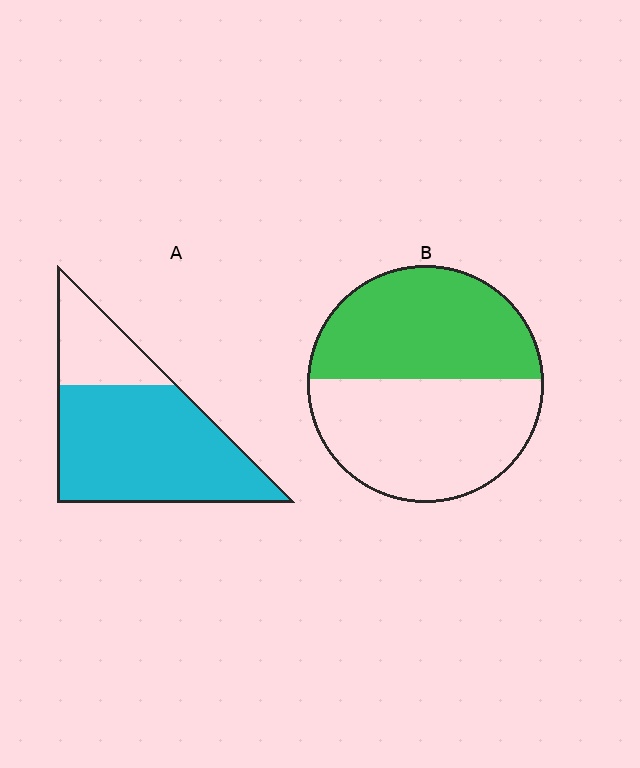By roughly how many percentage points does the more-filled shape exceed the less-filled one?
By roughly 25 percentage points (A over B).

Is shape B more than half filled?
Roughly half.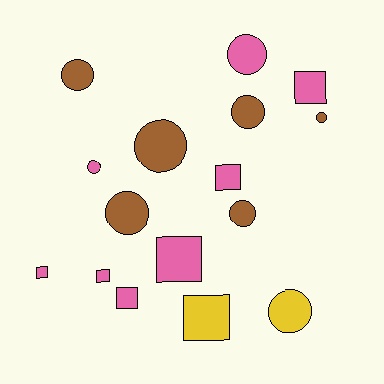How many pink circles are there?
There are 2 pink circles.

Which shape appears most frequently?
Circle, with 9 objects.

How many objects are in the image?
There are 16 objects.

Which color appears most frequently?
Pink, with 8 objects.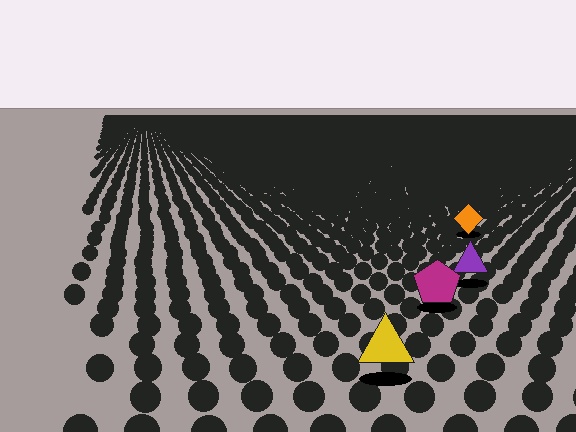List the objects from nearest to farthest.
From nearest to farthest: the yellow triangle, the magenta pentagon, the purple triangle, the orange diamond.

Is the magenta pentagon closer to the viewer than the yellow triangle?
No. The yellow triangle is closer — you can tell from the texture gradient: the ground texture is coarser near it.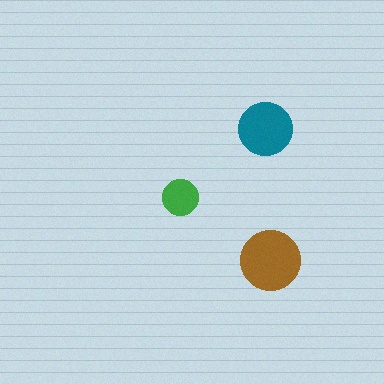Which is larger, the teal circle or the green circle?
The teal one.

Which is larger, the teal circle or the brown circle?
The brown one.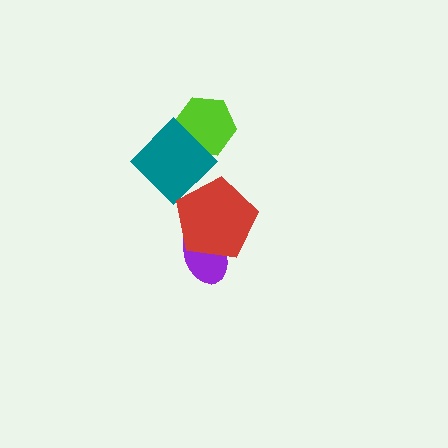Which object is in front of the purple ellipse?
The red pentagon is in front of the purple ellipse.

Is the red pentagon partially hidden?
No, no other shape covers it.